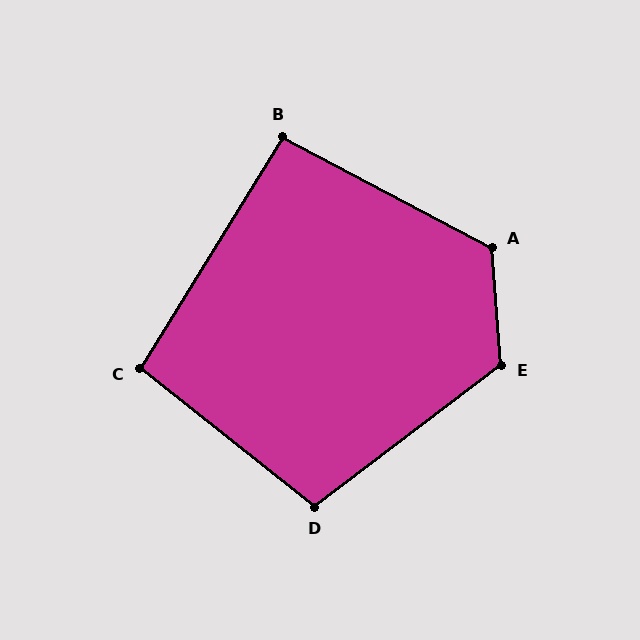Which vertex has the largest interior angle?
E, at approximately 123 degrees.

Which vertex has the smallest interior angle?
B, at approximately 94 degrees.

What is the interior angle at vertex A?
Approximately 122 degrees (obtuse).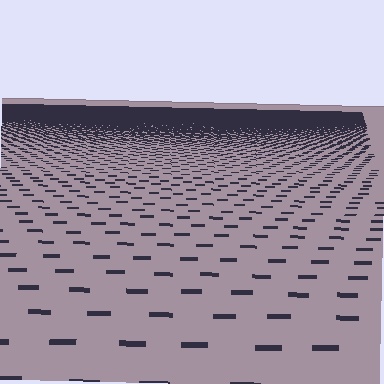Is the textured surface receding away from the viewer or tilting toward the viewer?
The surface is receding away from the viewer. Texture elements get smaller and denser toward the top.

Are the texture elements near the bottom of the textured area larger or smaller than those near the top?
Larger. Near the bottom, elements are closer to the viewer and appear at a bigger on-screen size.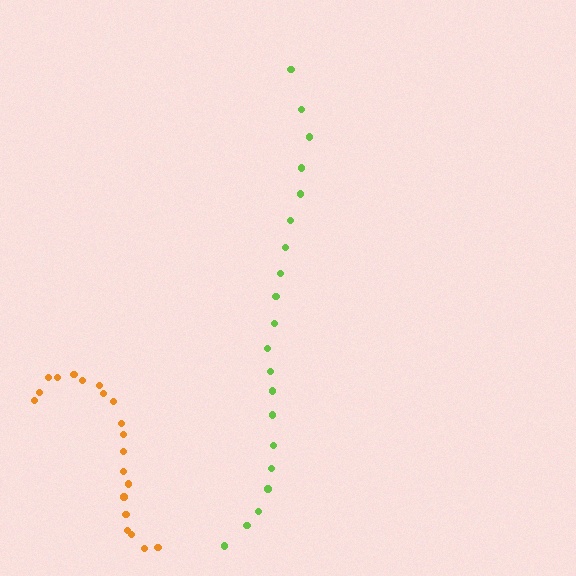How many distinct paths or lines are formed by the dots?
There are 2 distinct paths.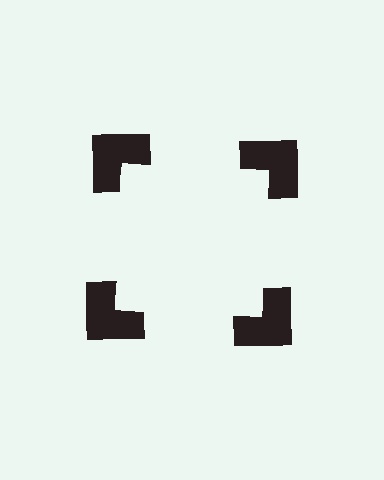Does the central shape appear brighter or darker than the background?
It typically appears slightly brighter than the background, even though no actual brightness change is drawn.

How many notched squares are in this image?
There are 4 — one at each vertex of the illusory square.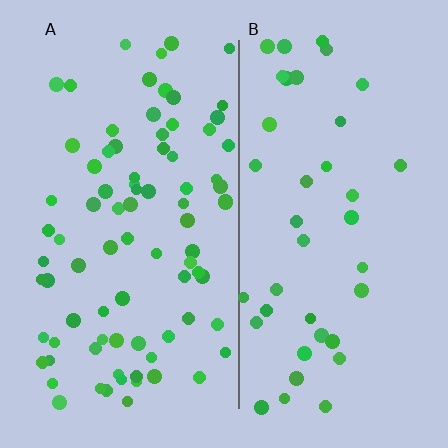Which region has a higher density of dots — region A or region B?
A (the left).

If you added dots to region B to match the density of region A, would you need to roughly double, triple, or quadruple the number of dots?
Approximately double.